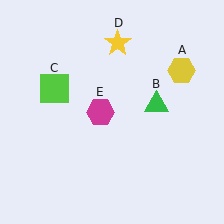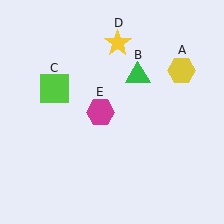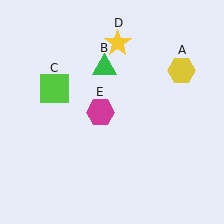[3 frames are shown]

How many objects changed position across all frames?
1 object changed position: green triangle (object B).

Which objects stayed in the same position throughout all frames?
Yellow hexagon (object A) and lime square (object C) and yellow star (object D) and magenta hexagon (object E) remained stationary.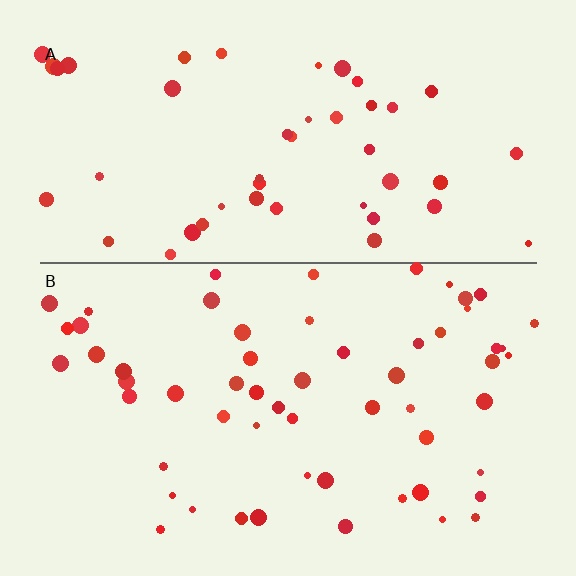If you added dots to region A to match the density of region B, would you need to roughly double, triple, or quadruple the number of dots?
Approximately double.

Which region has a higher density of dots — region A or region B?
B (the bottom).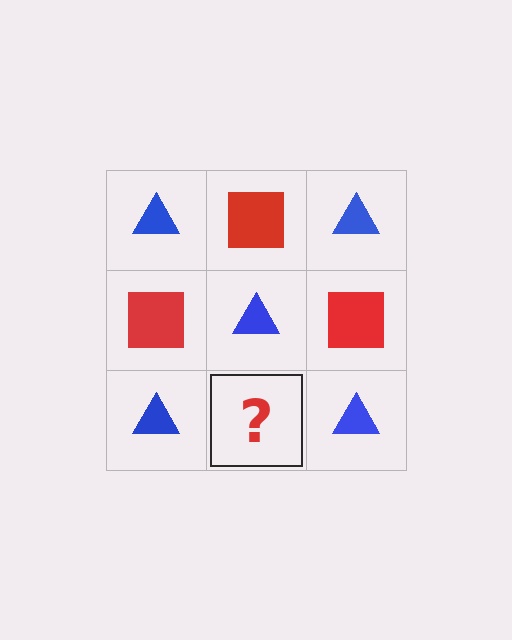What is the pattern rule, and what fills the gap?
The rule is that it alternates blue triangle and red square in a checkerboard pattern. The gap should be filled with a red square.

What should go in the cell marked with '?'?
The missing cell should contain a red square.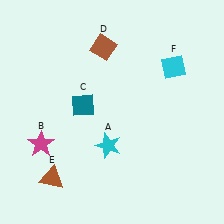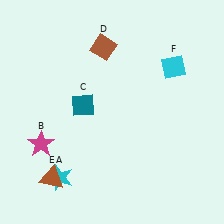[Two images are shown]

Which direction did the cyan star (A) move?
The cyan star (A) moved left.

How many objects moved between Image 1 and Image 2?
1 object moved between the two images.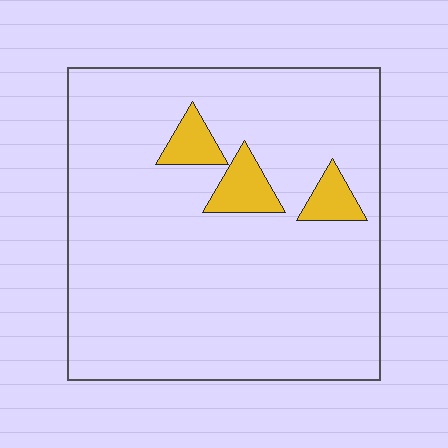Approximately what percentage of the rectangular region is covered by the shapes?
Approximately 10%.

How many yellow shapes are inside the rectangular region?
3.